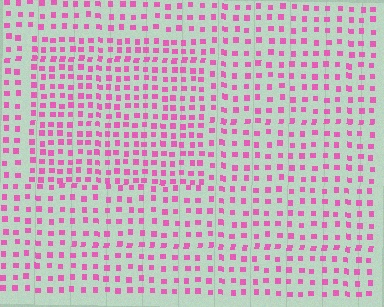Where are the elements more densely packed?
The elements are more densely packed inside the rectangle boundary.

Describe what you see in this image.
The image contains small pink elements arranged at two different densities. A rectangle-shaped region is visible where the elements are more densely packed than the surrounding area.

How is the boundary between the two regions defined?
The boundary is defined by a change in element density (approximately 1.5x ratio). All elements are the same color, size, and shape.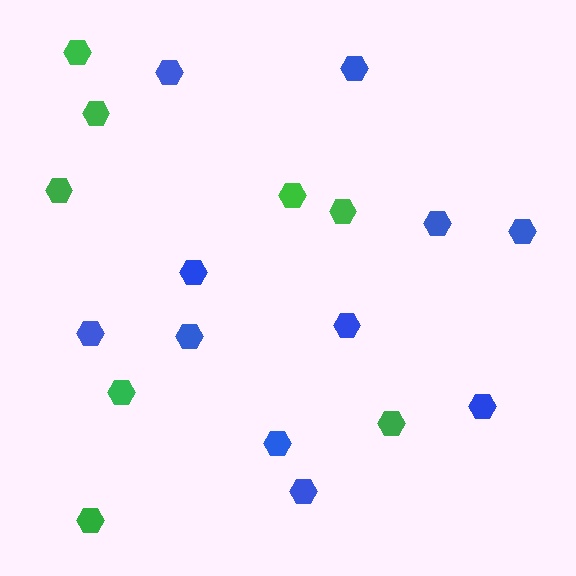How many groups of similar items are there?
There are 2 groups: one group of green hexagons (8) and one group of blue hexagons (11).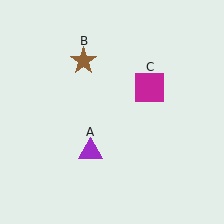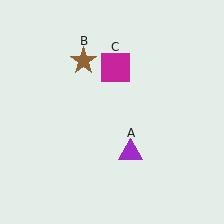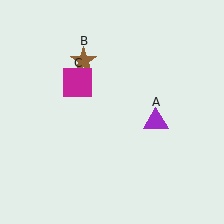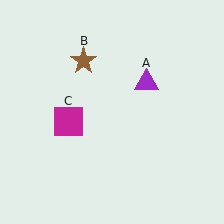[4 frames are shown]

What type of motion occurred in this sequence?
The purple triangle (object A), magenta square (object C) rotated counterclockwise around the center of the scene.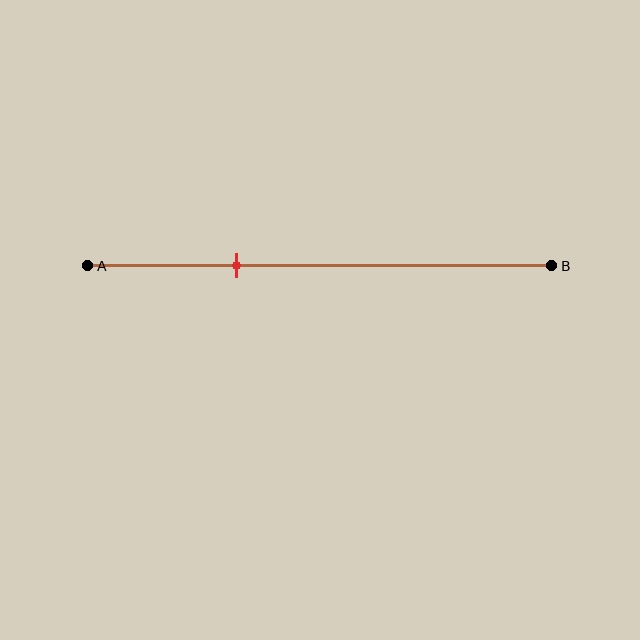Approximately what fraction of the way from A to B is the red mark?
The red mark is approximately 30% of the way from A to B.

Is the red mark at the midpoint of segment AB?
No, the mark is at about 30% from A, not at the 50% midpoint.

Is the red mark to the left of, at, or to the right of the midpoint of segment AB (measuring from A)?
The red mark is to the left of the midpoint of segment AB.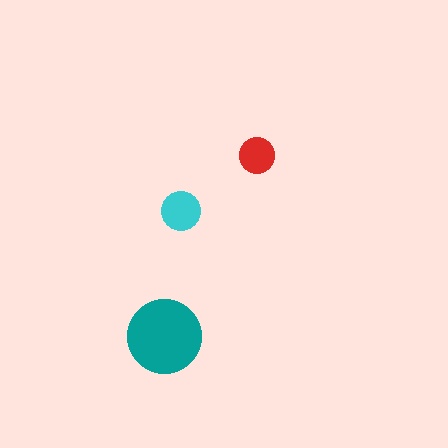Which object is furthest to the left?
The teal circle is leftmost.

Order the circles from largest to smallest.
the teal one, the cyan one, the red one.